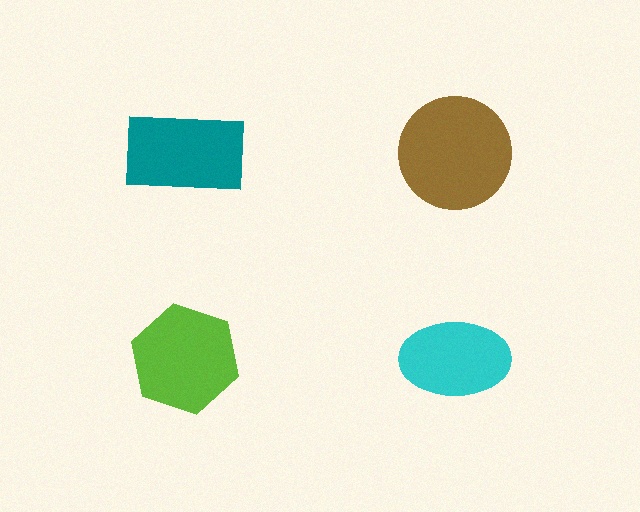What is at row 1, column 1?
A teal rectangle.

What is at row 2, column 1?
A lime hexagon.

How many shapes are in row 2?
2 shapes.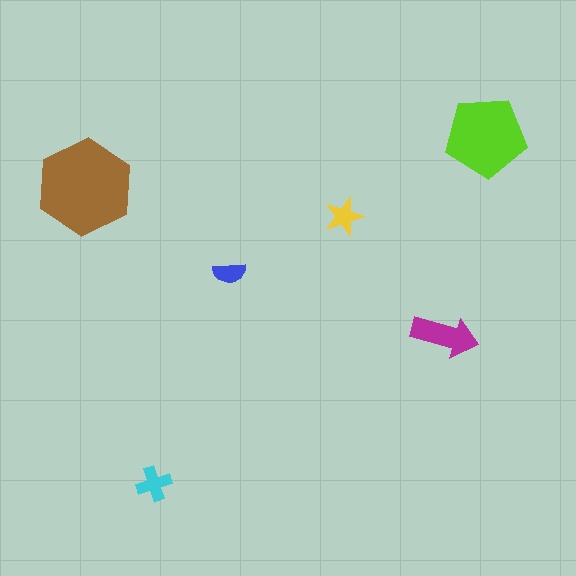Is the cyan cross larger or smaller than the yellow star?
Larger.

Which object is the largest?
The brown hexagon.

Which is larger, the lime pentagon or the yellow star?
The lime pentagon.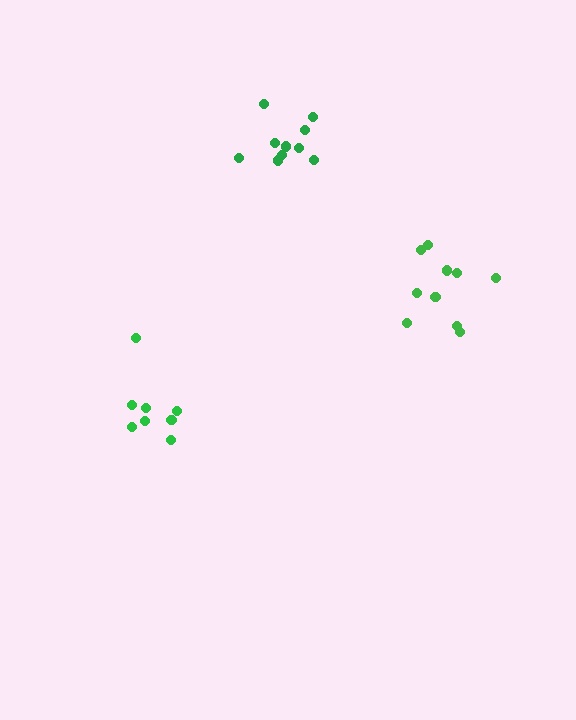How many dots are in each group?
Group 1: 10 dots, Group 2: 8 dots, Group 3: 10 dots (28 total).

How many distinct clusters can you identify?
There are 3 distinct clusters.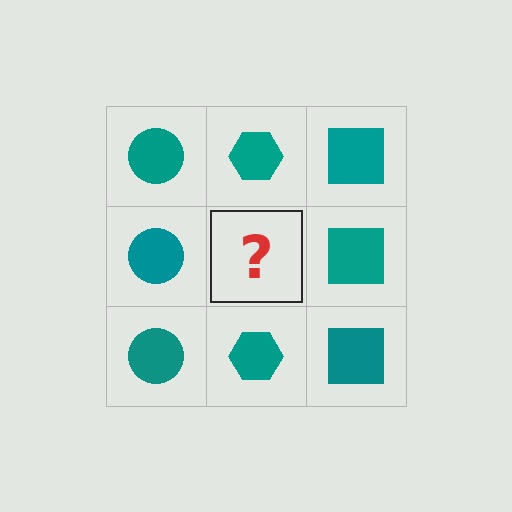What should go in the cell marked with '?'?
The missing cell should contain a teal hexagon.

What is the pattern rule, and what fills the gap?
The rule is that each column has a consistent shape. The gap should be filled with a teal hexagon.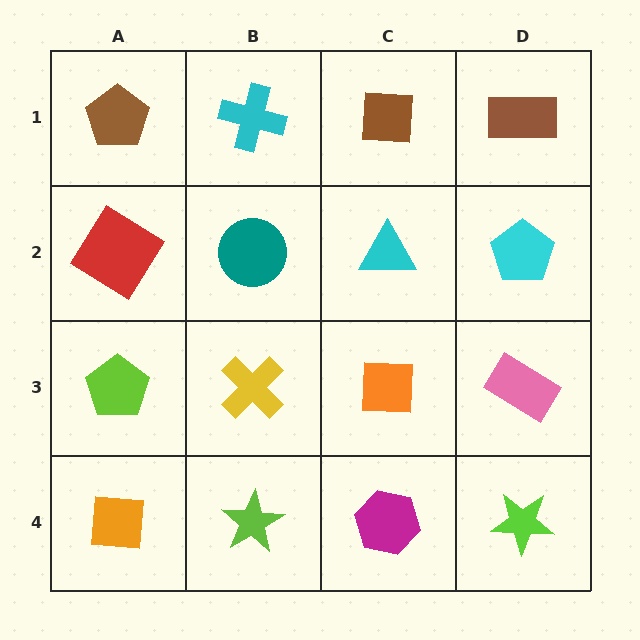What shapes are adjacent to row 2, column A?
A brown pentagon (row 1, column A), a lime pentagon (row 3, column A), a teal circle (row 2, column B).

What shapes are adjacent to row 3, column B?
A teal circle (row 2, column B), a lime star (row 4, column B), a lime pentagon (row 3, column A), an orange square (row 3, column C).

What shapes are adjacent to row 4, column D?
A pink rectangle (row 3, column D), a magenta hexagon (row 4, column C).